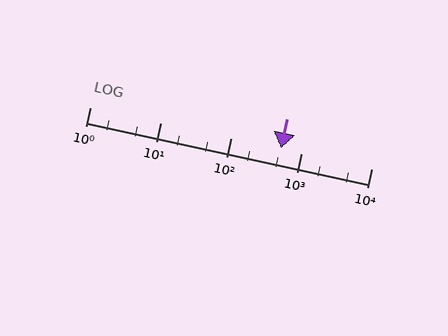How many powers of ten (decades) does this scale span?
The scale spans 4 decades, from 1 to 10000.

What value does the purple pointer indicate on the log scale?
The pointer indicates approximately 520.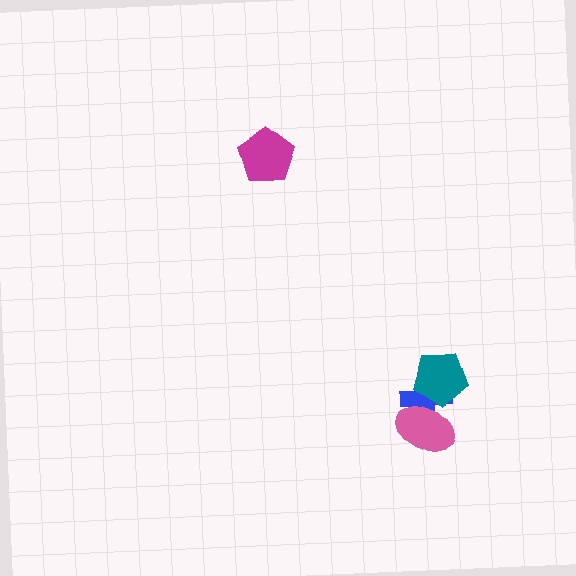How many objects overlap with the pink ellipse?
2 objects overlap with the pink ellipse.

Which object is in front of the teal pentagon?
The pink ellipse is in front of the teal pentagon.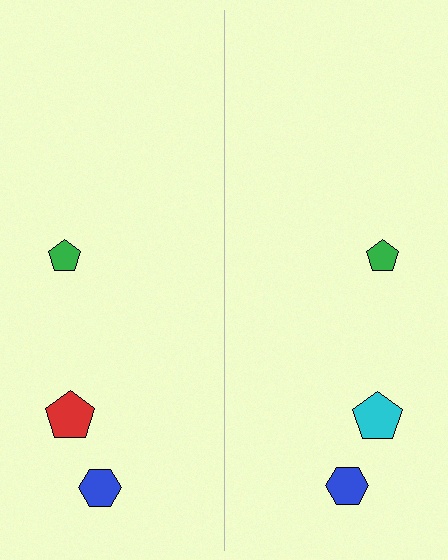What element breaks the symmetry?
The cyan pentagon on the right side breaks the symmetry — its mirror counterpart is red.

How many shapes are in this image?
There are 6 shapes in this image.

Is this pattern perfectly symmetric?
No, the pattern is not perfectly symmetric. The cyan pentagon on the right side breaks the symmetry — its mirror counterpart is red.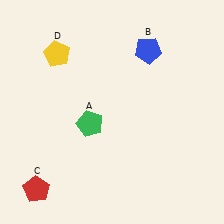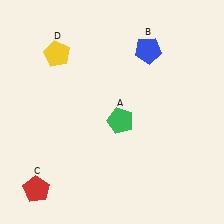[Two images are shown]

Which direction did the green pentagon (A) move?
The green pentagon (A) moved right.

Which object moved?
The green pentagon (A) moved right.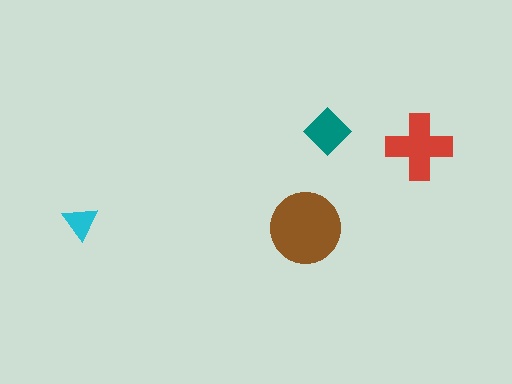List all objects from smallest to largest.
The cyan triangle, the teal diamond, the red cross, the brown circle.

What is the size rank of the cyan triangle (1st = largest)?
4th.